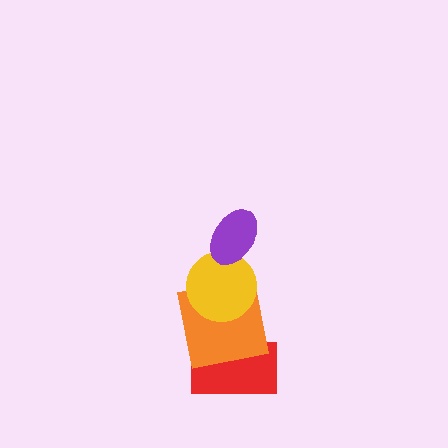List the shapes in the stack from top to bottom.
From top to bottom: the purple ellipse, the yellow circle, the orange square, the red rectangle.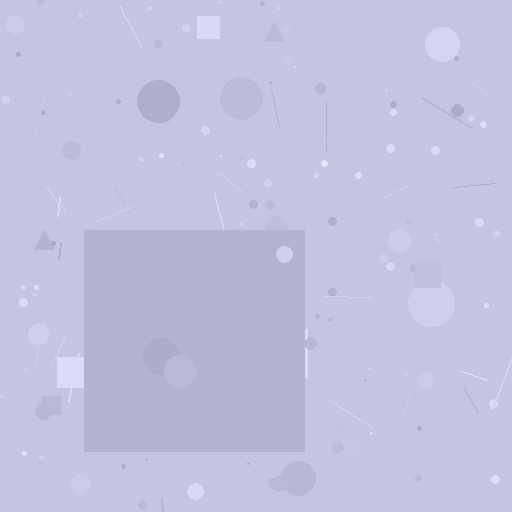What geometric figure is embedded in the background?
A square is embedded in the background.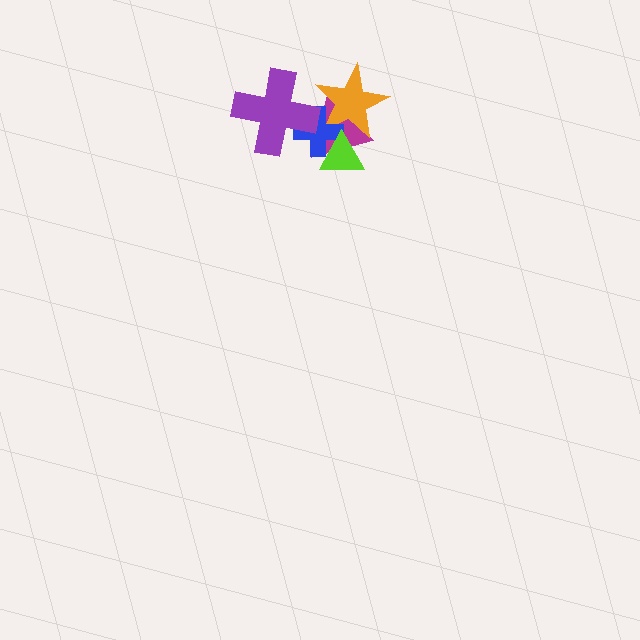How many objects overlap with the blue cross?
4 objects overlap with the blue cross.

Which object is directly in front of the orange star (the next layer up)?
The blue cross is directly in front of the orange star.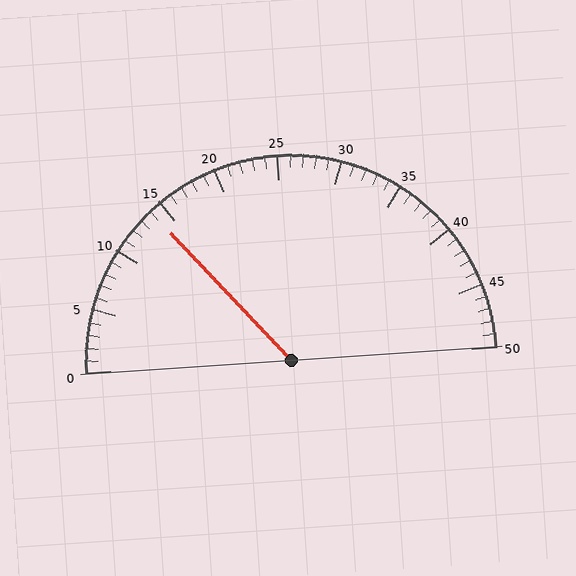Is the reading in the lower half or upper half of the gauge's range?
The reading is in the lower half of the range (0 to 50).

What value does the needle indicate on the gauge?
The needle indicates approximately 14.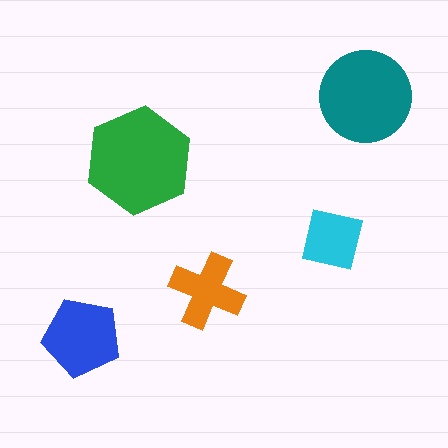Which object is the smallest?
The cyan square.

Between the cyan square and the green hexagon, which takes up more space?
The green hexagon.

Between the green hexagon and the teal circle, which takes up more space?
The green hexagon.